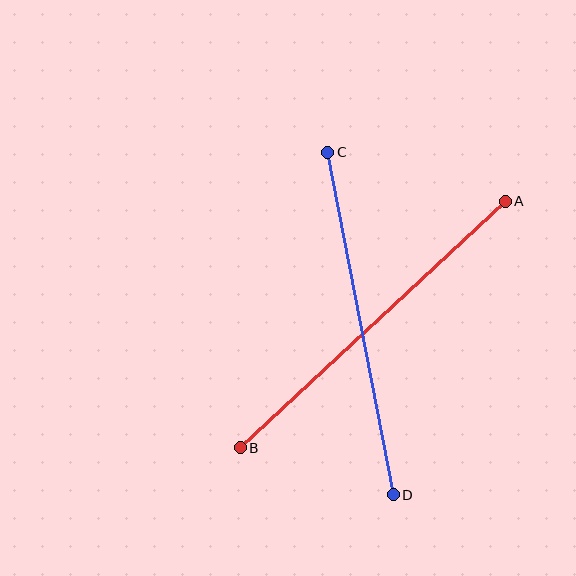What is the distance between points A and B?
The distance is approximately 362 pixels.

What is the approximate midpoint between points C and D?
The midpoint is at approximately (361, 323) pixels.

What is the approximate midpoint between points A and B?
The midpoint is at approximately (373, 324) pixels.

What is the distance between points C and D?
The distance is approximately 349 pixels.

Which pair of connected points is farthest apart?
Points A and B are farthest apart.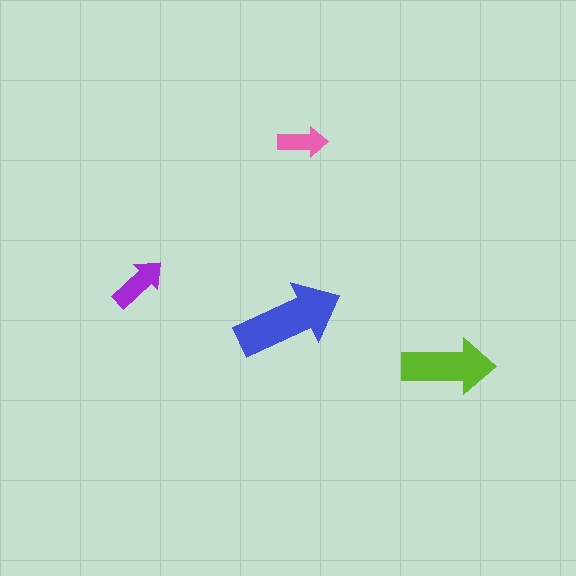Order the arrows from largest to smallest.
the blue one, the lime one, the purple one, the pink one.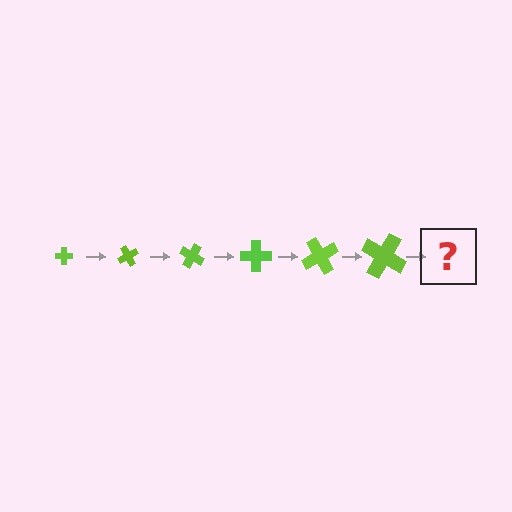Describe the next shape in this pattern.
It should be a cross, larger than the previous one and rotated 360 degrees from the start.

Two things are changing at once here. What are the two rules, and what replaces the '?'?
The two rules are that the cross grows larger each step and it rotates 60 degrees each step. The '?' should be a cross, larger than the previous one and rotated 360 degrees from the start.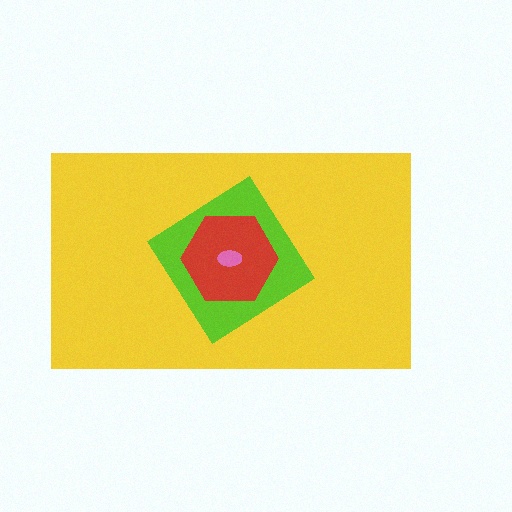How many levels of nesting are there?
4.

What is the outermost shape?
The yellow rectangle.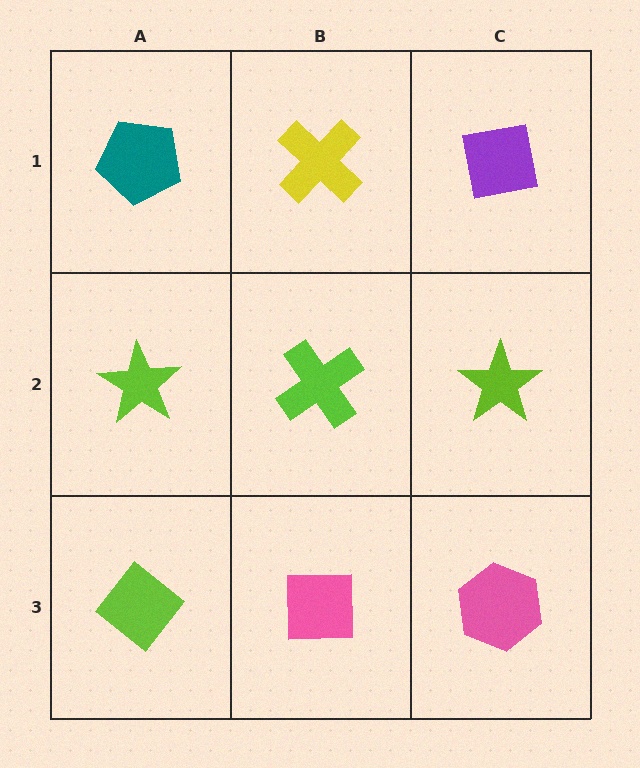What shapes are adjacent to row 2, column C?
A purple square (row 1, column C), a pink hexagon (row 3, column C), a lime cross (row 2, column B).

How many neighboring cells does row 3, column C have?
2.